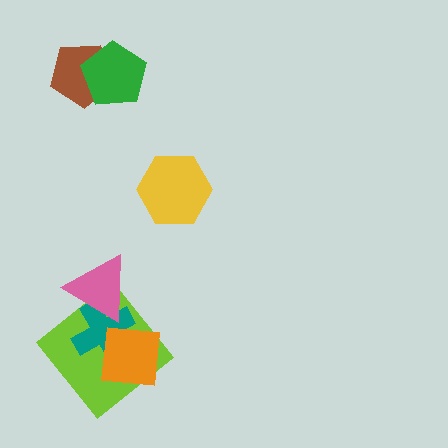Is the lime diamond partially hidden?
Yes, it is partially covered by another shape.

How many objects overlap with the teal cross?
3 objects overlap with the teal cross.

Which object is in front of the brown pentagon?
The green pentagon is in front of the brown pentagon.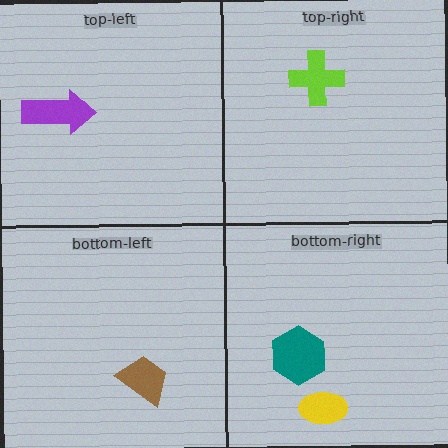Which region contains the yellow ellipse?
The bottom-right region.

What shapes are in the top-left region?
The purple arrow.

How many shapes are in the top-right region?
1.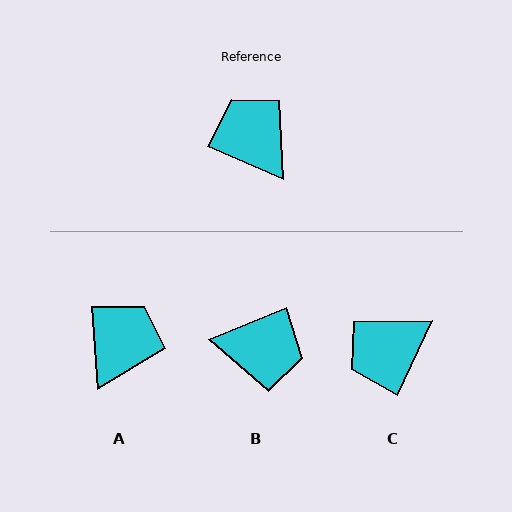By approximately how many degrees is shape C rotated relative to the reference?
Approximately 88 degrees counter-clockwise.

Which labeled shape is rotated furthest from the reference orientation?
B, about 135 degrees away.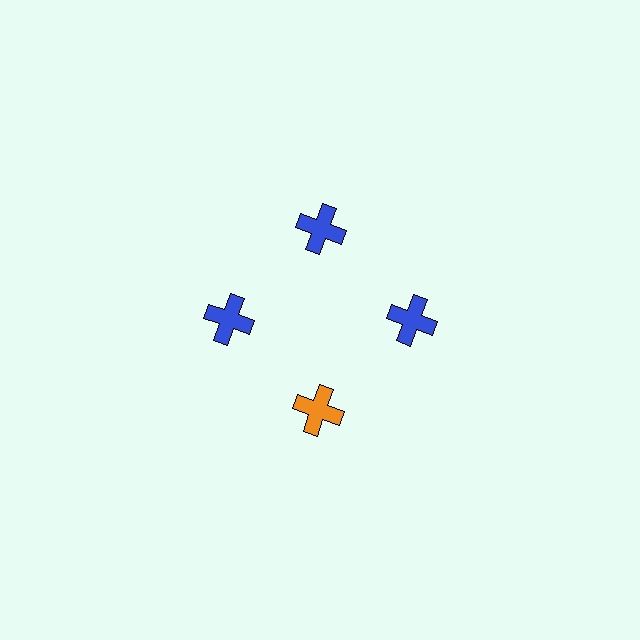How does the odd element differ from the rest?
It has a different color: orange instead of blue.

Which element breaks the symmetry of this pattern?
The orange cross at roughly the 6 o'clock position breaks the symmetry. All other shapes are blue crosses.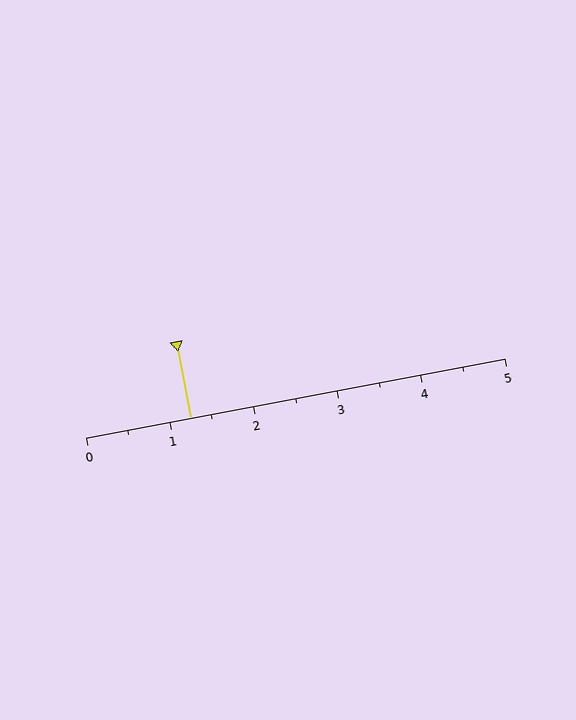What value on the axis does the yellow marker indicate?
The marker indicates approximately 1.2.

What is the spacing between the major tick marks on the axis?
The major ticks are spaced 1 apart.